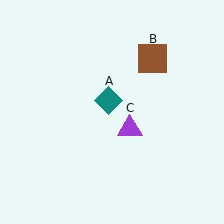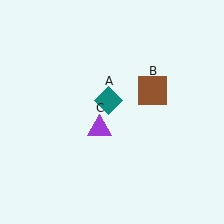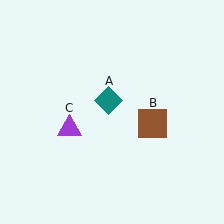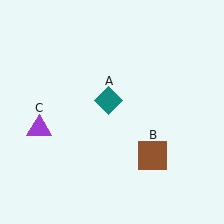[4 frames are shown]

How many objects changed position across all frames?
2 objects changed position: brown square (object B), purple triangle (object C).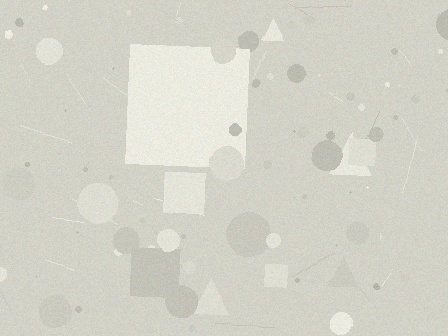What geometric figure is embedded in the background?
A square is embedded in the background.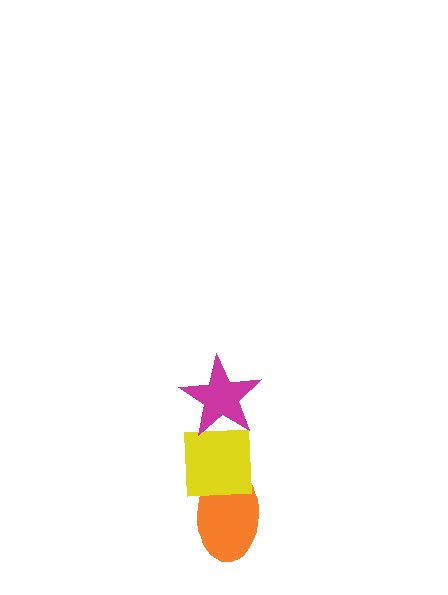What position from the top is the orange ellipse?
The orange ellipse is 3rd from the top.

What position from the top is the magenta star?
The magenta star is 1st from the top.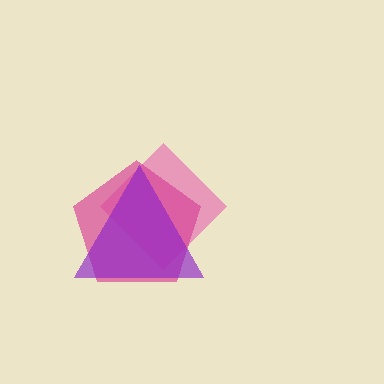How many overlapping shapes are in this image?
There are 3 overlapping shapes in the image.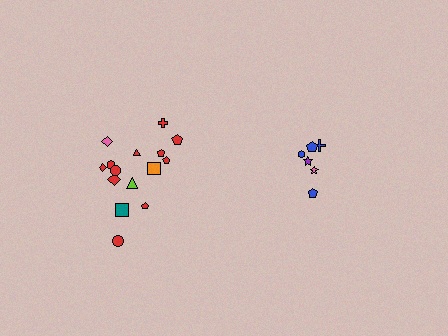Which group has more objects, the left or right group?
The left group.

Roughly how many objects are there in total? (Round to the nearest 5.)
Roughly 20 objects in total.